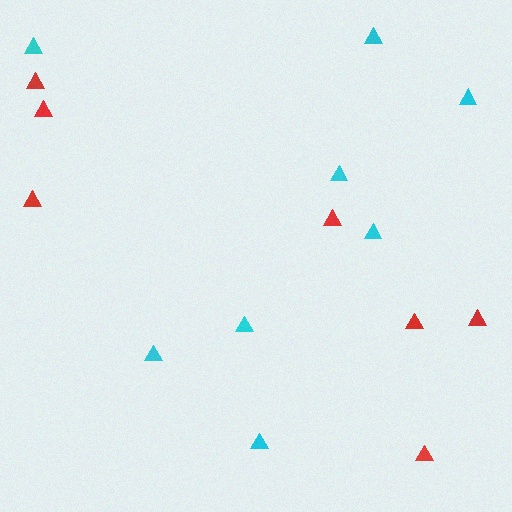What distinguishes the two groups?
There are 2 groups: one group of red triangles (7) and one group of cyan triangles (8).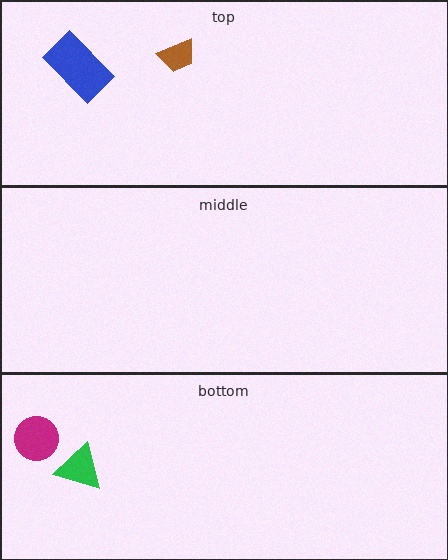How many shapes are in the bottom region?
2.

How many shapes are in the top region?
2.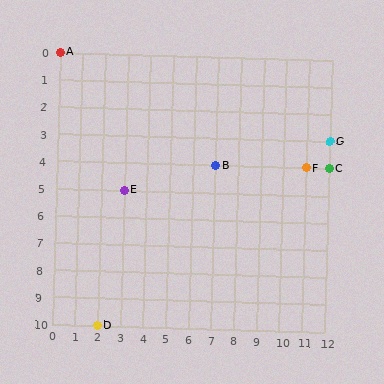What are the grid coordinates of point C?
Point C is at grid coordinates (12, 4).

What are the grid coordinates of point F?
Point F is at grid coordinates (11, 4).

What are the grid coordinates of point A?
Point A is at grid coordinates (0, 0).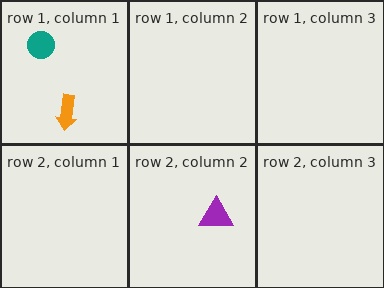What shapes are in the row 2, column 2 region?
The purple triangle.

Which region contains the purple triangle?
The row 2, column 2 region.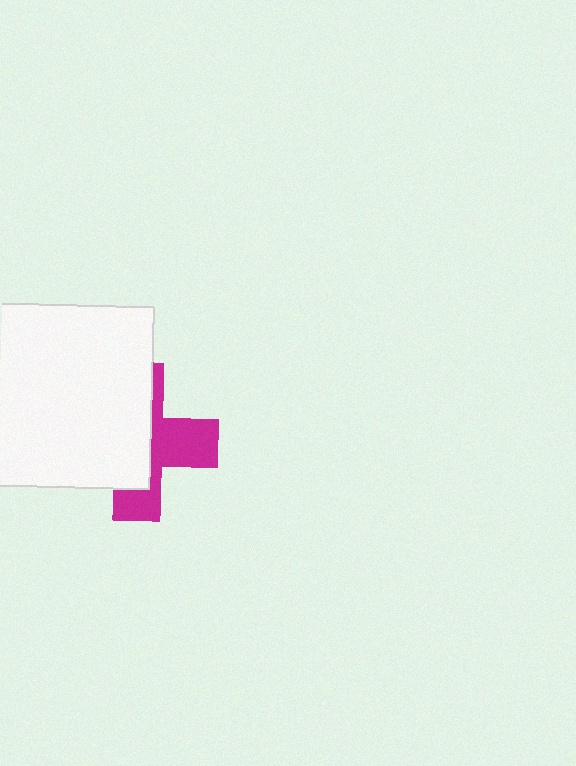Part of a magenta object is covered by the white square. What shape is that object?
It is a cross.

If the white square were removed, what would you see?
You would see the complete magenta cross.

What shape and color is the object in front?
The object in front is a white square.